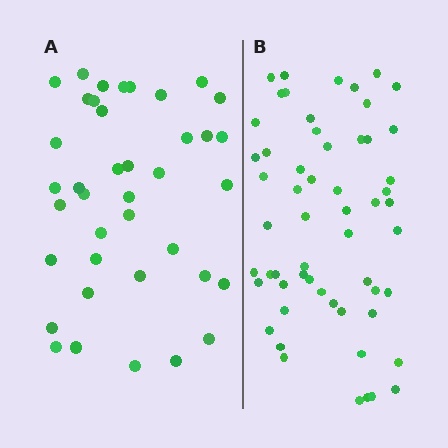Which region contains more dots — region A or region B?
Region B (the right region) has more dots.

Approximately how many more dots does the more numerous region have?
Region B has approximately 20 more dots than region A.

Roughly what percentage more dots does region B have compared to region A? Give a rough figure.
About 45% more.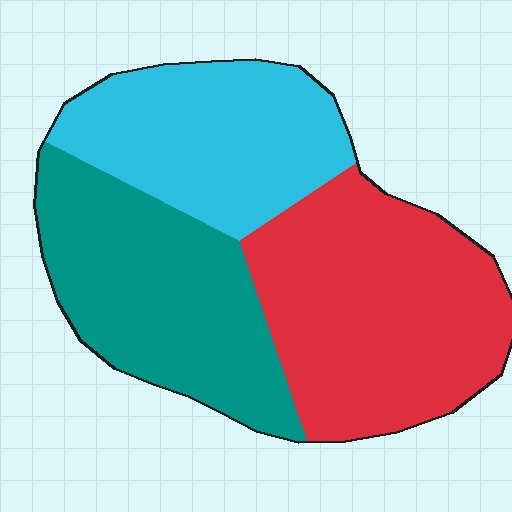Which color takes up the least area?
Cyan, at roughly 30%.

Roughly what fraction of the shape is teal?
Teal covers around 30% of the shape.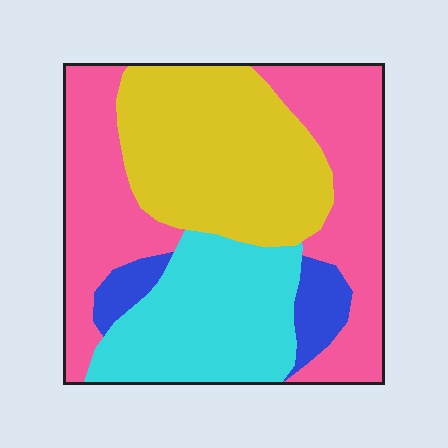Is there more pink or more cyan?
Pink.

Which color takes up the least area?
Blue, at roughly 5%.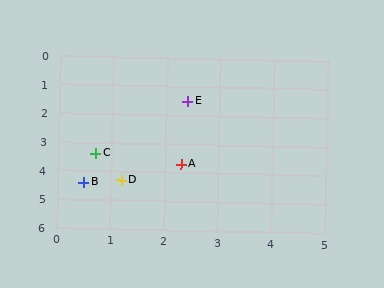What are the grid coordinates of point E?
Point E is at approximately (2.4, 1.5).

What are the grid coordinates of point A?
Point A is at approximately (2.3, 3.7).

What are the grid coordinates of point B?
Point B is at approximately (0.5, 4.4).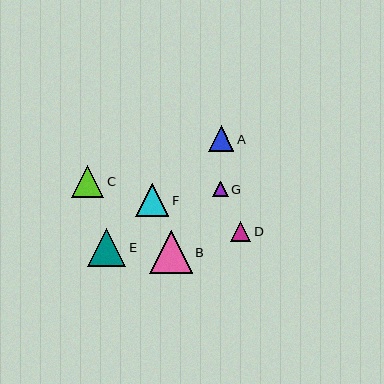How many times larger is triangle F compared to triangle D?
Triangle F is approximately 1.6 times the size of triangle D.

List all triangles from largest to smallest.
From largest to smallest: B, E, F, C, A, D, G.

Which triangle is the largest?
Triangle B is the largest with a size of approximately 43 pixels.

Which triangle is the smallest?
Triangle G is the smallest with a size of approximately 15 pixels.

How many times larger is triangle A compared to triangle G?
Triangle A is approximately 1.7 times the size of triangle G.